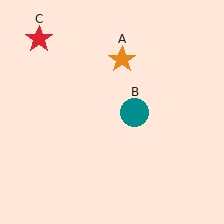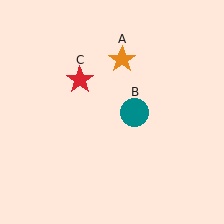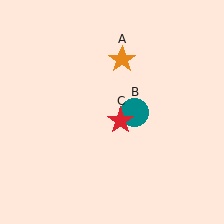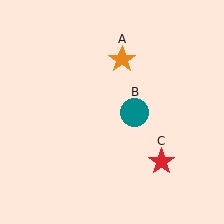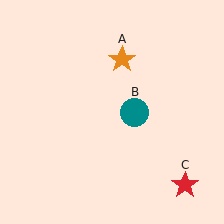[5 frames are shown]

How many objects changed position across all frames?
1 object changed position: red star (object C).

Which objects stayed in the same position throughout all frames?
Orange star (object A) and teal circle (object B) remained stationary.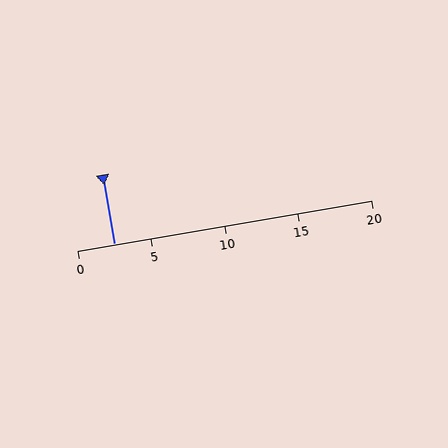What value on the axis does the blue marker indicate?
The marker indicates approximately 2.5.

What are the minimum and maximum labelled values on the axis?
The axis runs from 0 to 20.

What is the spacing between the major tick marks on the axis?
The major ticks are spaced 5 apart.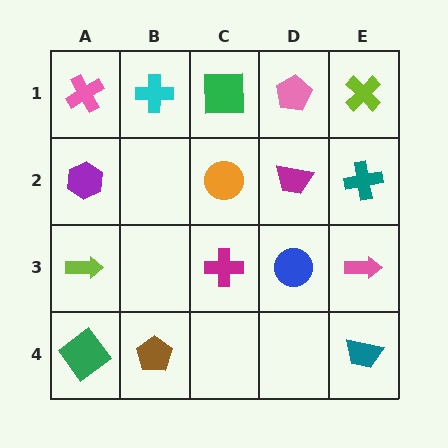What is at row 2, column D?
A magenta trapezoid.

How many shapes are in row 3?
4 shapes.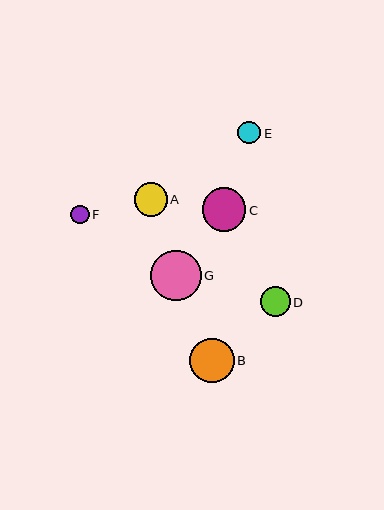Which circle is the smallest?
Circle F is the smallest with a size of approximately 18 pixels.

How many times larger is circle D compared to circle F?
Circle D is approximately 1.6 times the size of circle F.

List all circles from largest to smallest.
From largest to smallest: G, B, C, A, D, E, F.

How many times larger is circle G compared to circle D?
Circle G is approximately 1.7 times the size of circle D.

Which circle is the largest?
Circle G is the largest with a size of approximately 50 pixels.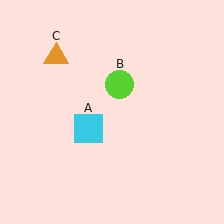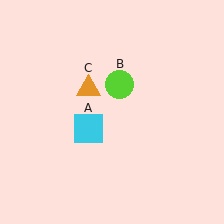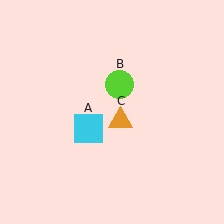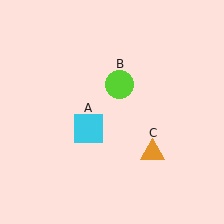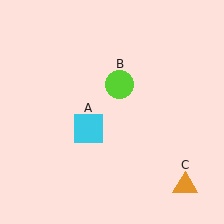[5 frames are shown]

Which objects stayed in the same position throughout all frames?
Cyan square (object A) and lime circle (object B) remained stationary.